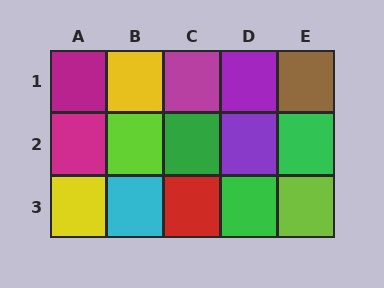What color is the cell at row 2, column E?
Green.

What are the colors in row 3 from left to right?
Yellow, cyan, red, green, lime.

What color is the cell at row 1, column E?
Brown.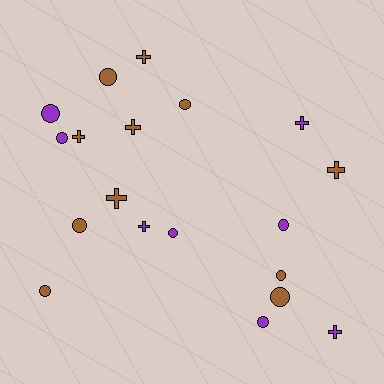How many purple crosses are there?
There are 3 purple crosses.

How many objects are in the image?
There are 19 objects.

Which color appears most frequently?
Brown, with 11 objects.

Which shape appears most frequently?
Circle, with 11 objects.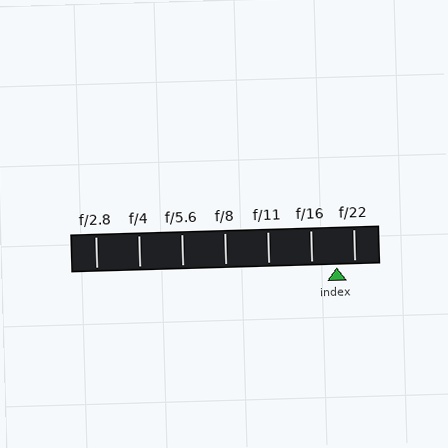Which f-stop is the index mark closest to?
The index mark is closest to f/22.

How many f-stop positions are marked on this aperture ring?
There are 7 f-stop positions marked.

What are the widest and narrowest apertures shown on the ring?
The widest aperture shown is f/2.8 and the narrowest is f/22.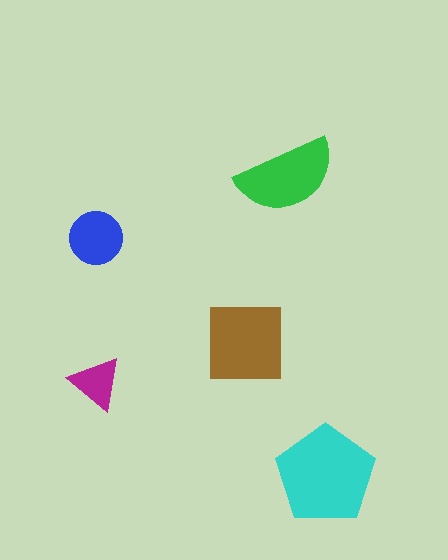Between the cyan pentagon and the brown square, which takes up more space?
The cyan pentagon.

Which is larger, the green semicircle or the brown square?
The brown square.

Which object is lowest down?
The cyan pentagon is bottommost.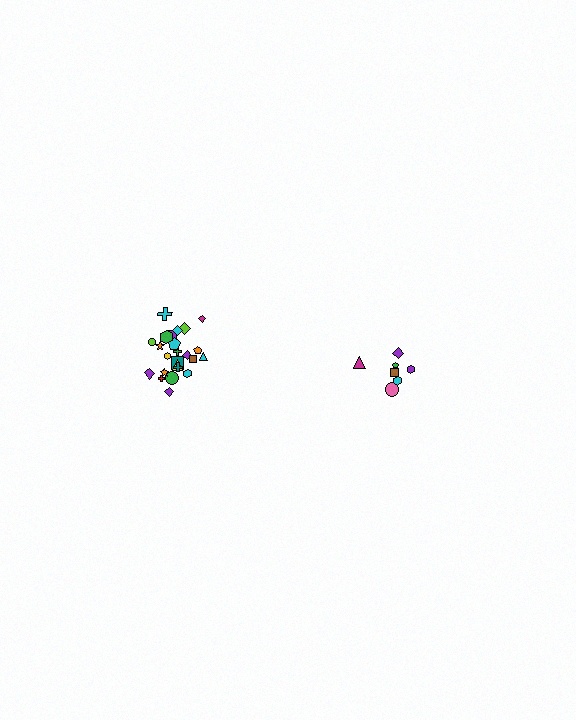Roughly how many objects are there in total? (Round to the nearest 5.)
Roughly 30 objects in total.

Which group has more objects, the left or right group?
The left group.